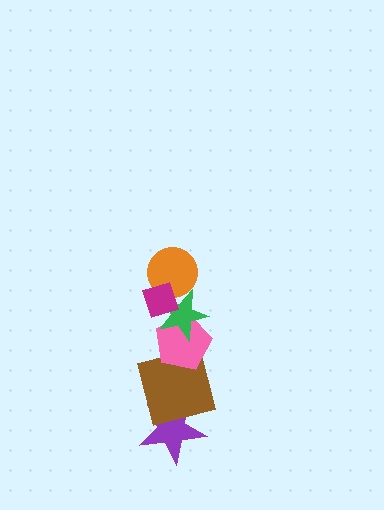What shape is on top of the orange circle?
The magenta diamond is on top of the orange circle.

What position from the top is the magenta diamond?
The magenta diamond is 1st from the top.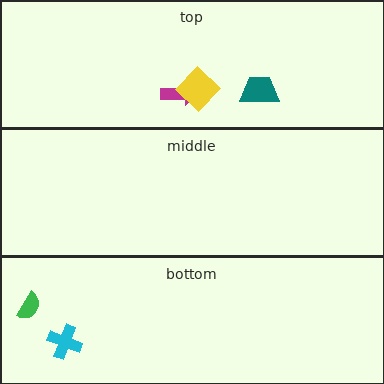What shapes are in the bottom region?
The cyan cross, the green semicircle.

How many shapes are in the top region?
3.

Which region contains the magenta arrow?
The top region.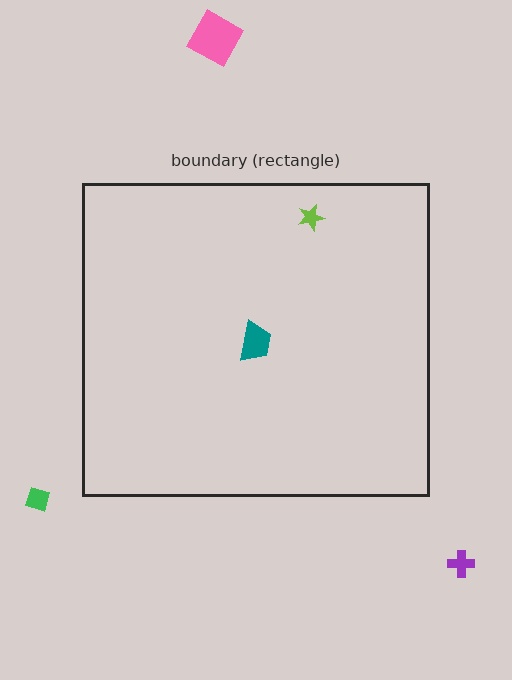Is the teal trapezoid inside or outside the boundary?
Inside.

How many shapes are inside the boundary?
2 inside, 3 outside.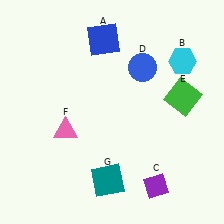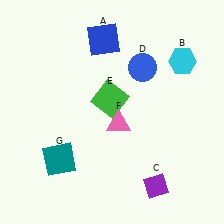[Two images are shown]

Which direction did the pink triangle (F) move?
The pink triangle (F) moved right.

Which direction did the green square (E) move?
The green square (E) moved left.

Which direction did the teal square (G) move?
The teal square (G) moved left.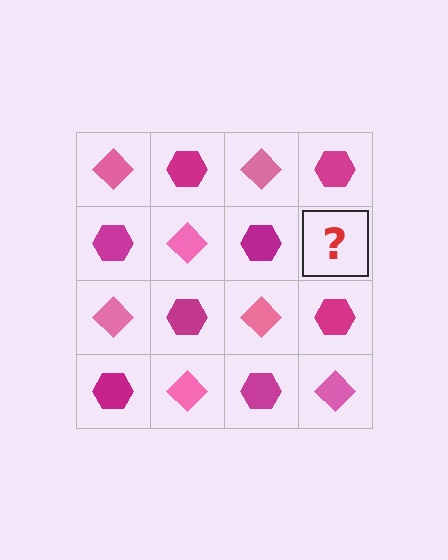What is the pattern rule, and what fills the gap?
The rule is that it alternates pink diamond and magenta hexagon in a checkerboard pattern. The gap should be filled with a pink diamond.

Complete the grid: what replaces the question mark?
The question mark should be replaced with a pink diamond.